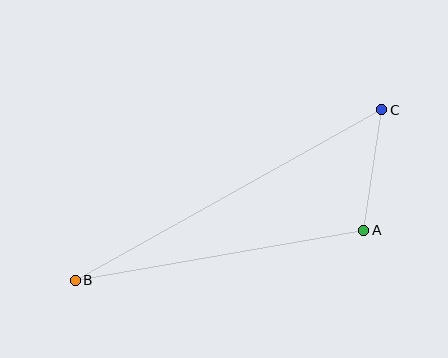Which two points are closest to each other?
Points A and C are closest to each other.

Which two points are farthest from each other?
Points B and C are farthest from each other.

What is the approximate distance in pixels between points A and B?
The distance between A and B is approximately 293 pixels.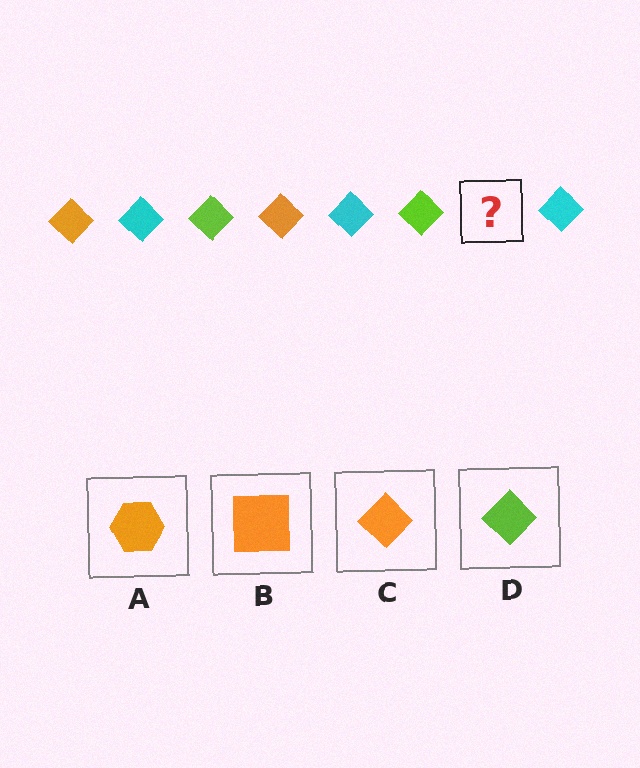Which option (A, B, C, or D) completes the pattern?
C.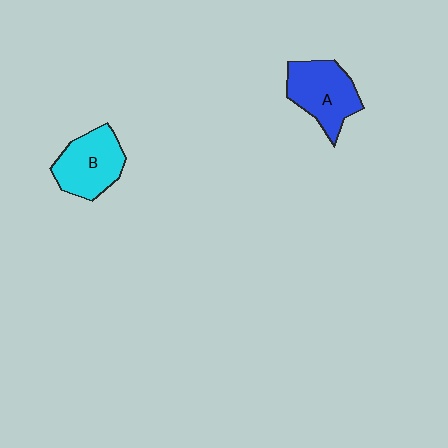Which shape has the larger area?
Shape A (blue).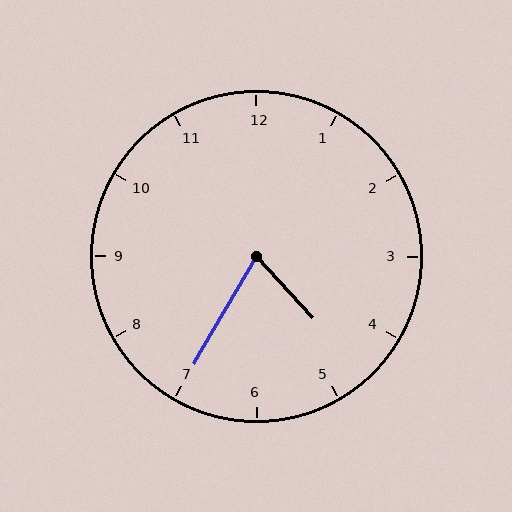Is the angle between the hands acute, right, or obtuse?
It is acute.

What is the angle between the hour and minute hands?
Approximately 72 degrees.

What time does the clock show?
4:35.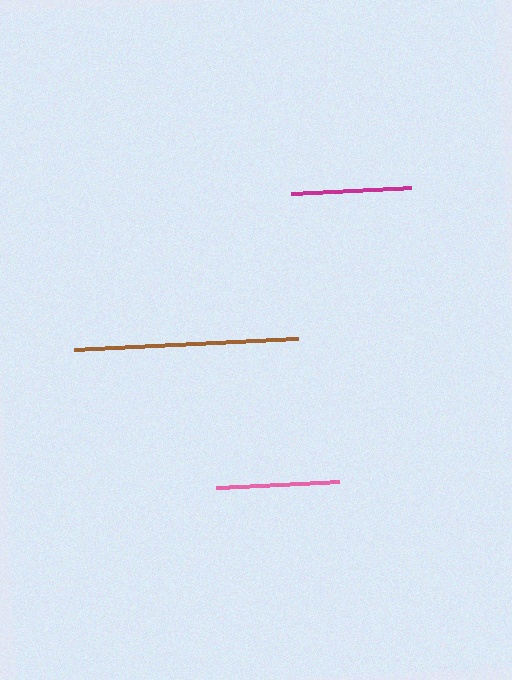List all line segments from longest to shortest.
From longest to shortest: brown, pink, magenta.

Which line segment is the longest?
The brown line is the longest at approximately 223 pixels.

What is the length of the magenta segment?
The magenta segment is approximately 120 pixels long.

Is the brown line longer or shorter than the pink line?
The brown line is longer than the pink line.